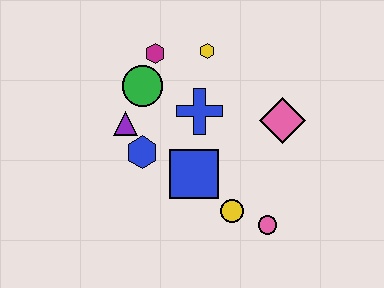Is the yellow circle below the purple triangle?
Yes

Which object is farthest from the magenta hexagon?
The pink circle is farthest from the magenta hexagon.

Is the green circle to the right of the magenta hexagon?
No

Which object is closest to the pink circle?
The yellow circle is closest to the pink circle.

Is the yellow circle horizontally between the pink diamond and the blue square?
Yes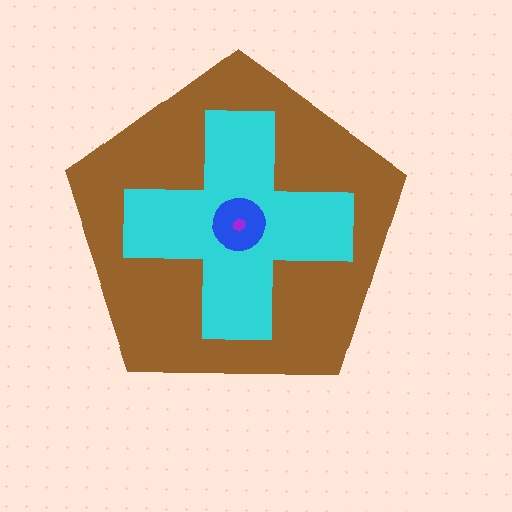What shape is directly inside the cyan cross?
The blue circle.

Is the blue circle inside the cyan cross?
Yes.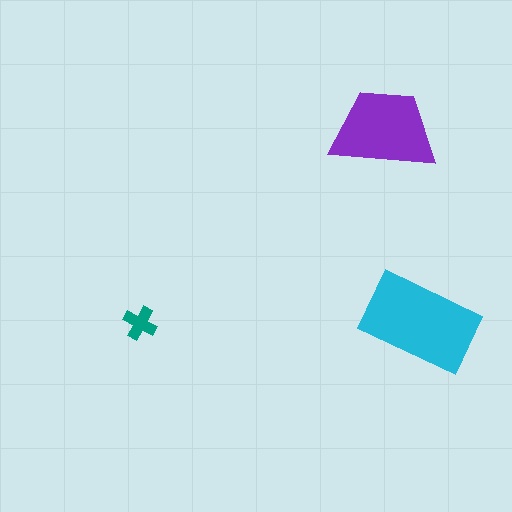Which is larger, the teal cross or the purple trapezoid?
The purple trapezoid.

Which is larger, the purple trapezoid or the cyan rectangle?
The cyan rectangle.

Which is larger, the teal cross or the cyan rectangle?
The cyan rectangle.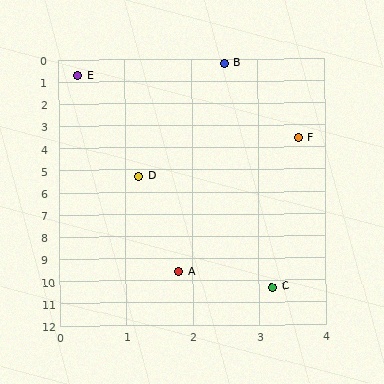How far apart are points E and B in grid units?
Points E and B are about 2.3 grid units apart.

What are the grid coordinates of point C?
Point C is at approximately (3.2, 10.3).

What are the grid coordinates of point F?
Point F is at approximately (3.6, 3.6).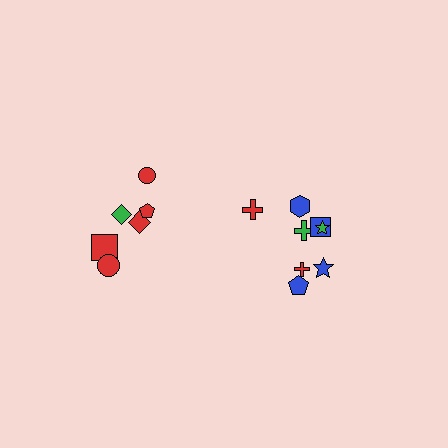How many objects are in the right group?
There are 8 objects.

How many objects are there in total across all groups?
There are 14 objects.